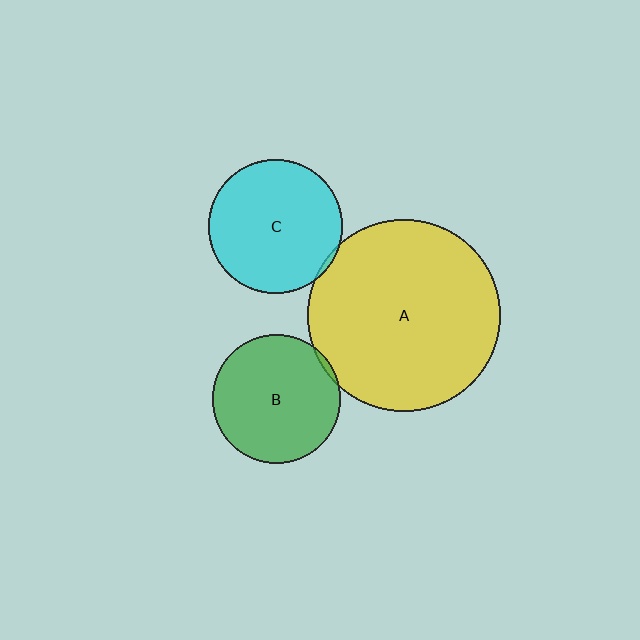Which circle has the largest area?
Circle A (yellow).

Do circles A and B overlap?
Yes.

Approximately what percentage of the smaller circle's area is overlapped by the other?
Approximately 5%.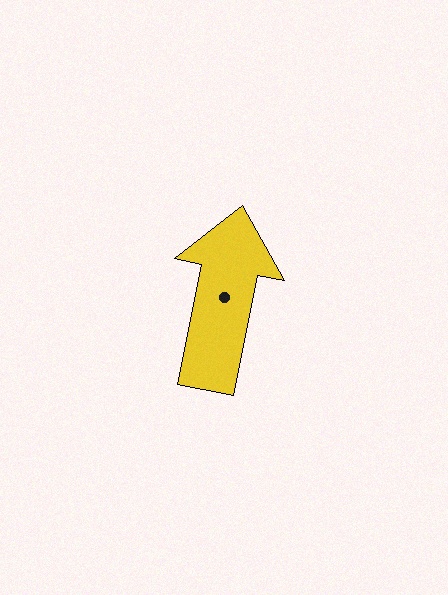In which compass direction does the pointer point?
North.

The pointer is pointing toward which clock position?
Roughly 12 o'clock.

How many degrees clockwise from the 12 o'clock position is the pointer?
Approximately 11 degrees.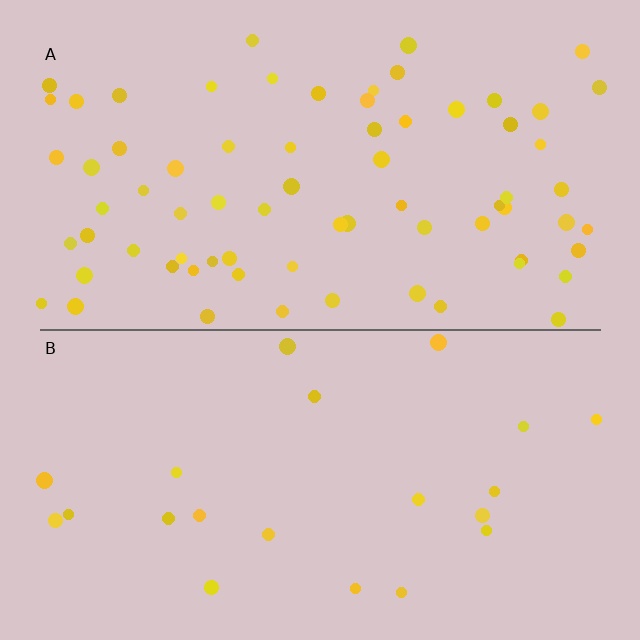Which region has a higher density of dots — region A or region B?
A (the top).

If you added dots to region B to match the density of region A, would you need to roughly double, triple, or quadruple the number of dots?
Approximately triple.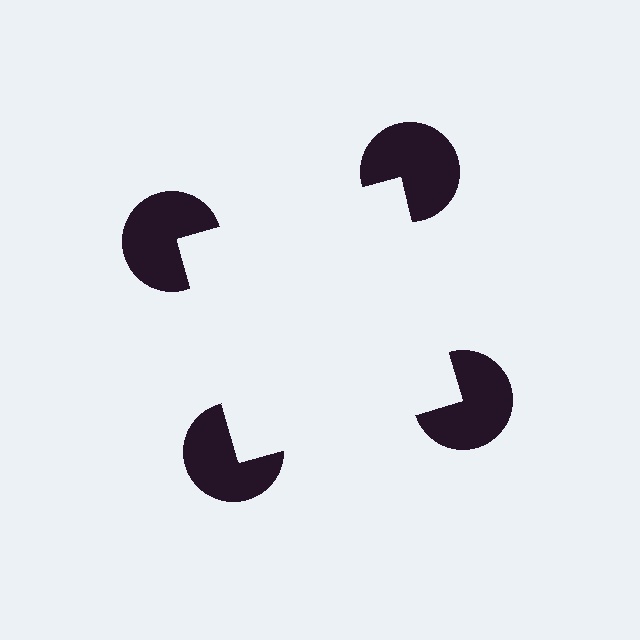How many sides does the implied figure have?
4 sides.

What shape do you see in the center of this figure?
An illusory square — its edges are inferred from the aligned wedge cuts in the pac-man discs, not physically drawn.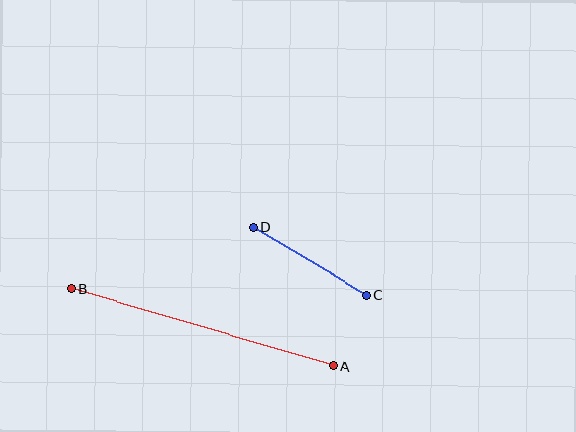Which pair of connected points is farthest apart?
Points A and B are farthest apart.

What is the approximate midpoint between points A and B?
The midpoint is at approximately (202, 328) pixels.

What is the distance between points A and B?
The distance is approximately 272 pixels.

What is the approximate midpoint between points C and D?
The midpoint is at approximately (310, 261) pixels.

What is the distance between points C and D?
The distance is approximately 132 pixels.